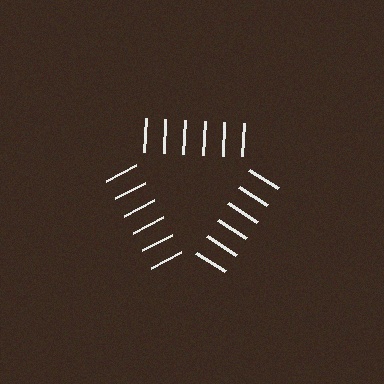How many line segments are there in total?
18 — 6 along each of the 3 edges.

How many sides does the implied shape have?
3 sides — the line-ends trace a triangle.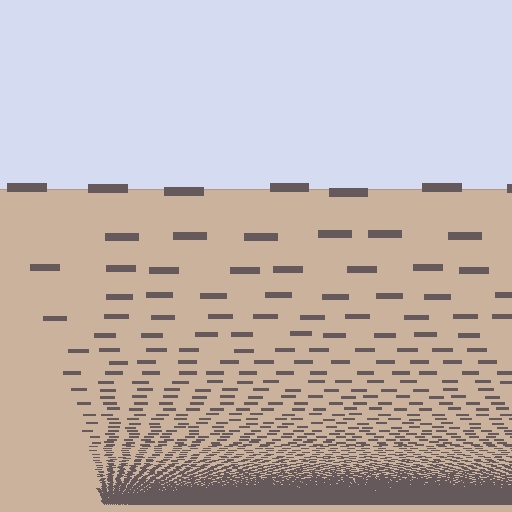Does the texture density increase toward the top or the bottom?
Density increases toward the bottom.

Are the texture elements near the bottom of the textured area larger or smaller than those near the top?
Smaller. The gradient is inverted — elements near the bottom are smaller and denser.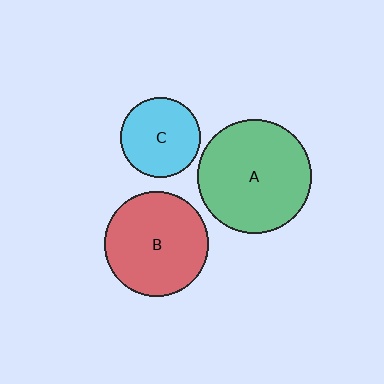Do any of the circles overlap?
No, none of the circles overlap.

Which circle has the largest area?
Circle A (green).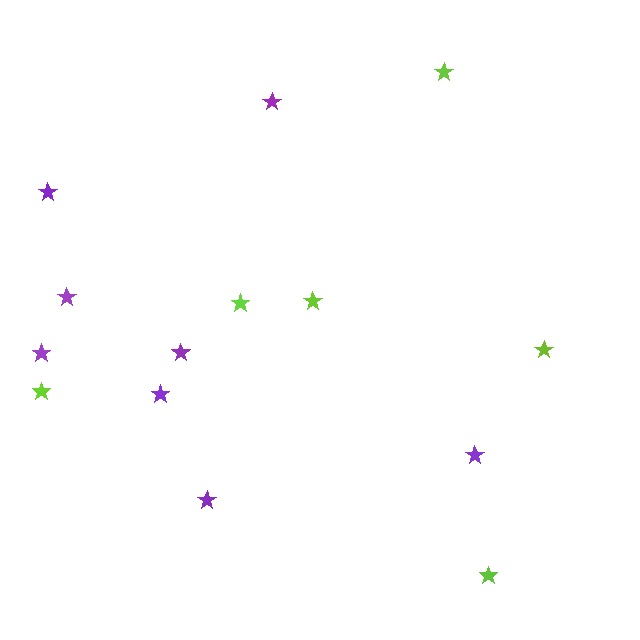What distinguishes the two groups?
There are 2 groups: one group of lime stars (6) and one group of purple stars (8).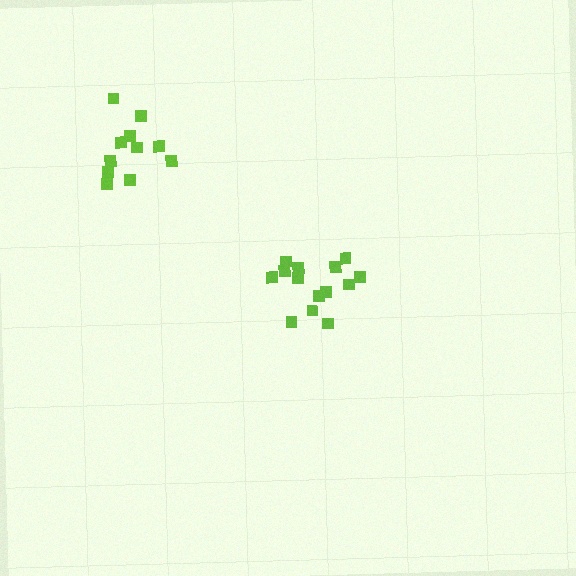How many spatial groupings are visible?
There are 2 spatial groupings.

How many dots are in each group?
Group 1: 11 dots, Group 2: 14 dots (25 total).